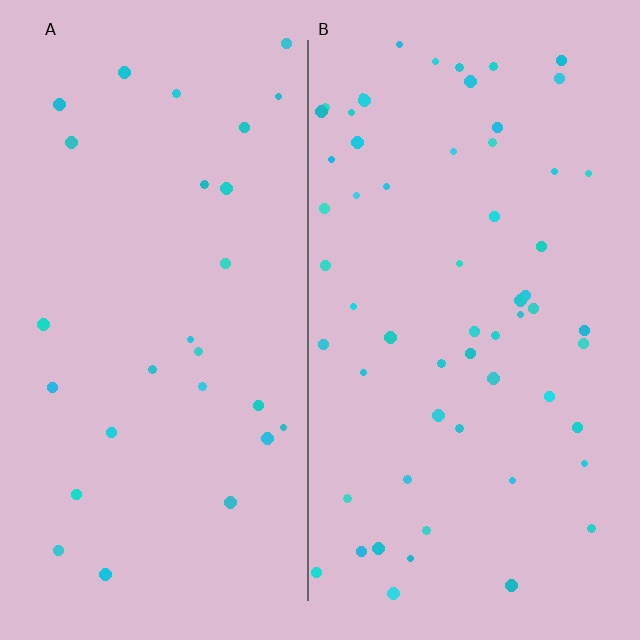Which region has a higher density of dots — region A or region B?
B (the right).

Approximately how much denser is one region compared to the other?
Approximately 2.2× — region B over region A.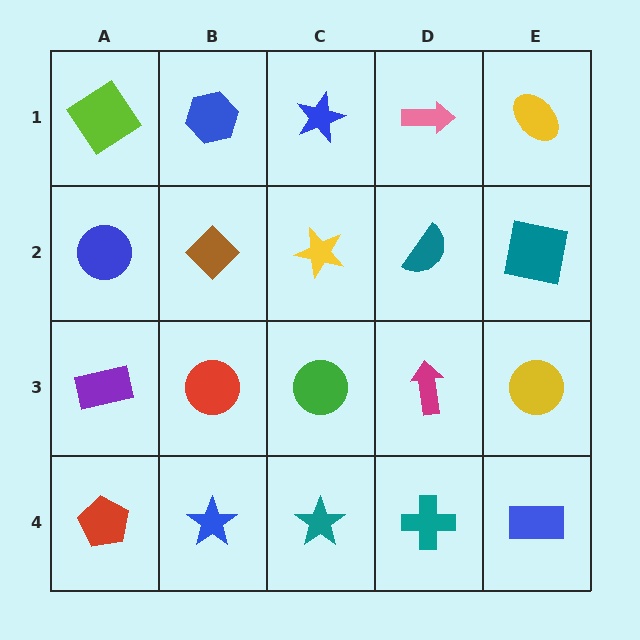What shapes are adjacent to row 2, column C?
A blue star (row 1, column C), a green circle (row 3, column C), a brown diamond (row 2, column B), a teal semicircle (row 2, column D).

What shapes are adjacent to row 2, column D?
A pink arrow (row 1, column D), a magenta arrow (row 3, column D), a yellow star (row 2, column C), a teal square (row 2, column E).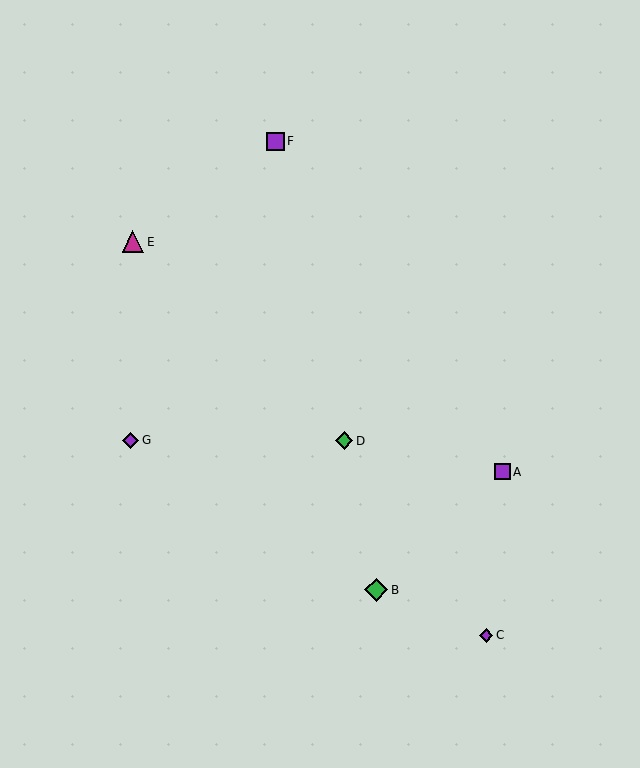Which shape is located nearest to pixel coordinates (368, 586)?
The green diamond (labeled B) at (376, 590) is nearest to that location.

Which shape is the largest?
The green diamond (labeled B) is the largest.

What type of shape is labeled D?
Shape D is a green diamond.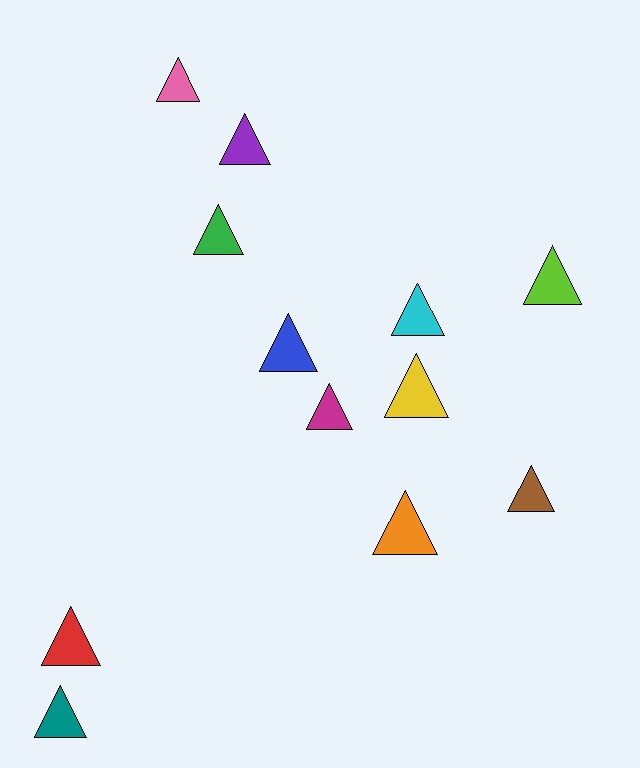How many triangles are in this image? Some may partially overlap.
There are 12 triangles.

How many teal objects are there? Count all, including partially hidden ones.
There is 1 teal object.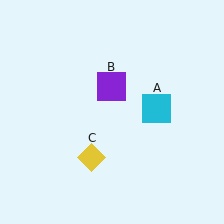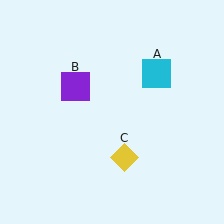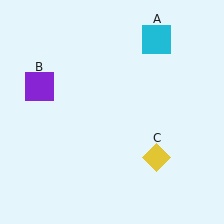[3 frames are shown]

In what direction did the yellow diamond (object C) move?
The yellow diamond (object C) moved right.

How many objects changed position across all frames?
3 objects changed position: cyan square (object A), purple square (object B), yellow diamond (object C).